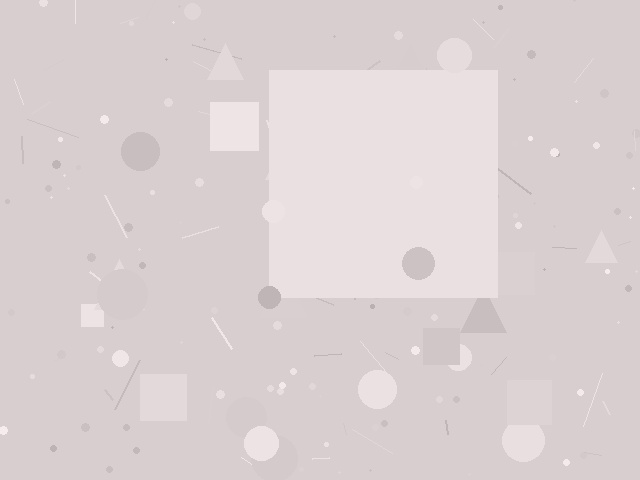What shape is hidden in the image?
A square is hidden in the image.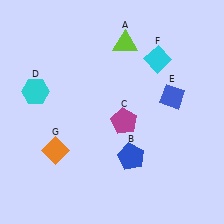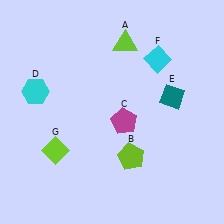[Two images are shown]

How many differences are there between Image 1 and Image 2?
There are 3 differences between the two images.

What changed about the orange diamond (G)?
In Image 1, G is orange. In Image 2, it changed to lime.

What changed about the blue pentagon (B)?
In Image 1, B is blue. In Image 2, it changed to lime.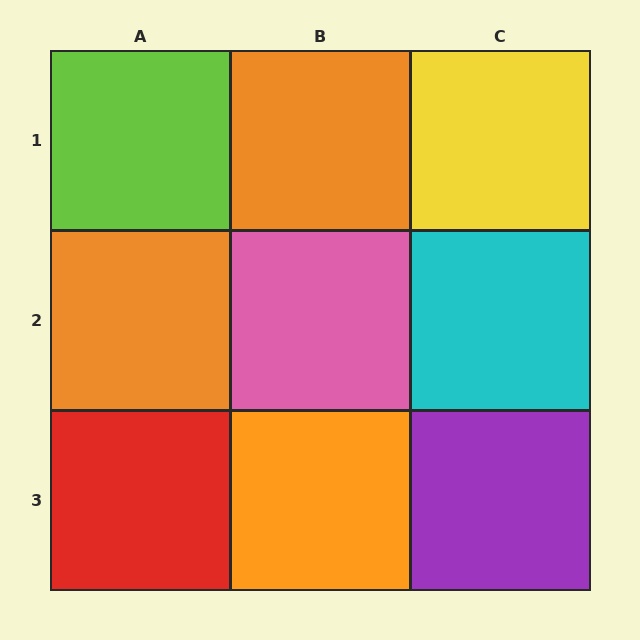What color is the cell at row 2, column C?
Cyan.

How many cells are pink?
1 cell is pink.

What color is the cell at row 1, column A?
Lime.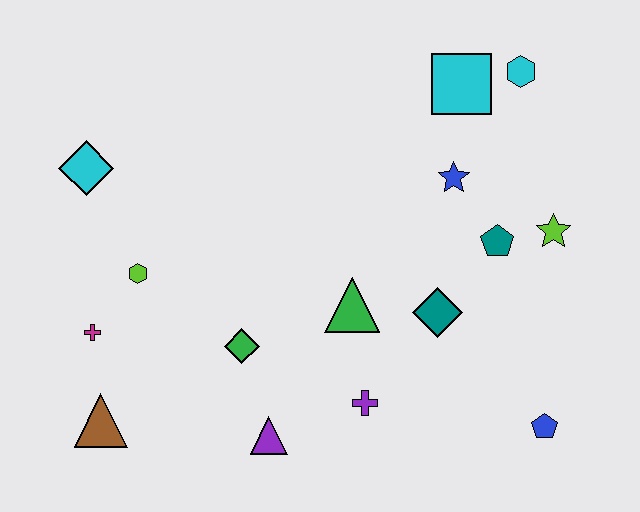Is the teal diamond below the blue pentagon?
No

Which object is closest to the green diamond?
The purple triangle is closest to the green diamond.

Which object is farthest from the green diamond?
The cyan hexagon is farthest from the green diamond.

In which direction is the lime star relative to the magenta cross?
The lime star is to the right of the magenta cross.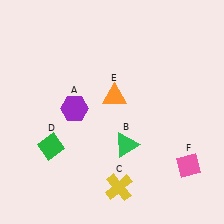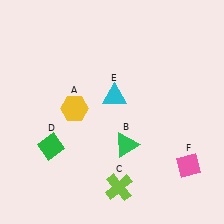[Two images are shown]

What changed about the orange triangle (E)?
In Image 1, E is orange. In Image 2, it changed to cyan.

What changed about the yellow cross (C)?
In Image 1, C is yellow. In Image 2, it changed to lime.